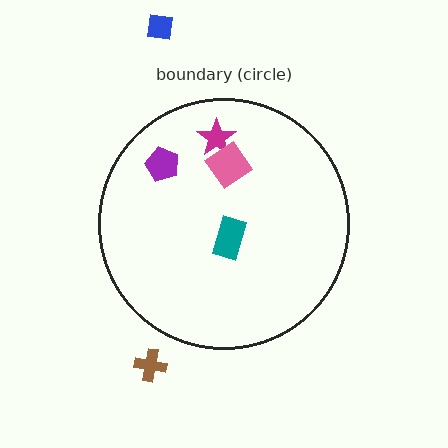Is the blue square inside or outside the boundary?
Outside.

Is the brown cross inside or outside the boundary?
Outside.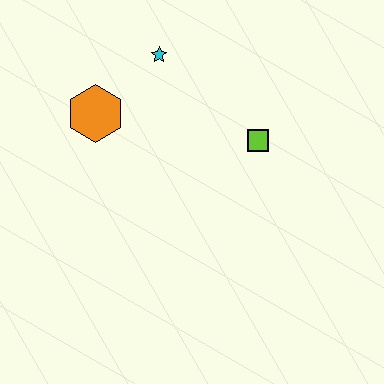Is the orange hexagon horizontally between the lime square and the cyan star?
No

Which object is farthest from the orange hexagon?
The lime square is farthest from the orange hexagon.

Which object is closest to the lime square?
The cyan star is closest to the lime square.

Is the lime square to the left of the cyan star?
No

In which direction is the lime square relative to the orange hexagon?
The lime square is to the right of the orange hexagon.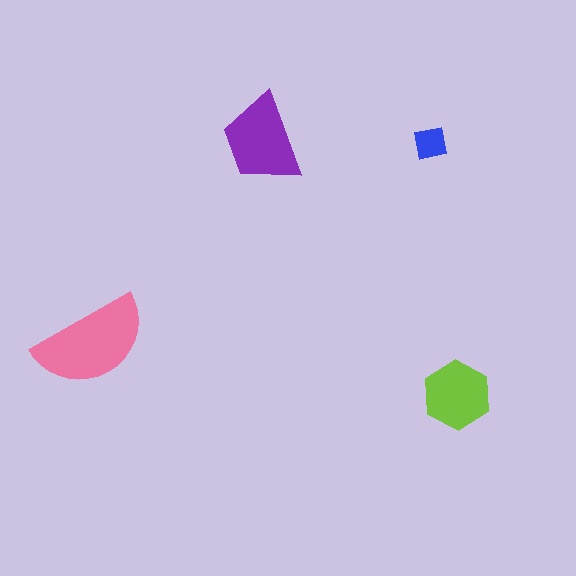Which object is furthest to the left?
The pink semicircle is leftmost.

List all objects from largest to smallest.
The pink semicircle, the purple trapezoid, the lime hexagon, the blue square.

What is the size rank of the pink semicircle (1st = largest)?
1st.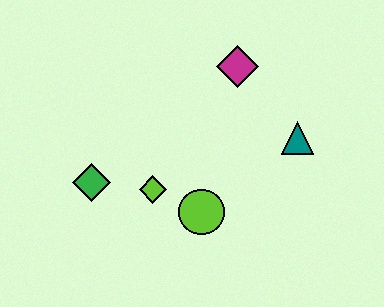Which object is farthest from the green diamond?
The teal triangle is farthest from the green diamond.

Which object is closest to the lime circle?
The lime diamond is closest to the lime circle.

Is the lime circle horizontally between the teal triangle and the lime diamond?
Yes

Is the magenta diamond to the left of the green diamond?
No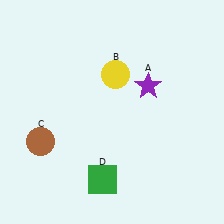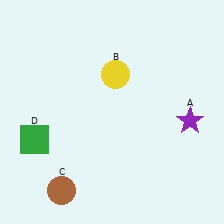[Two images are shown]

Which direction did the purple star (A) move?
The purple star (A) moved right.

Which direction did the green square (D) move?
The green square (D) moved left.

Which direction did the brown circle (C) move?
The brown circle (C) moved down.